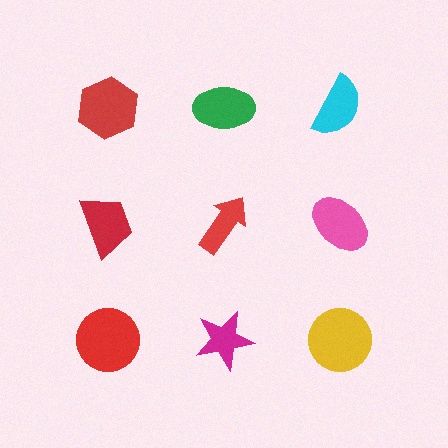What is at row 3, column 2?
A magenta star.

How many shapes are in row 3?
3 shapes.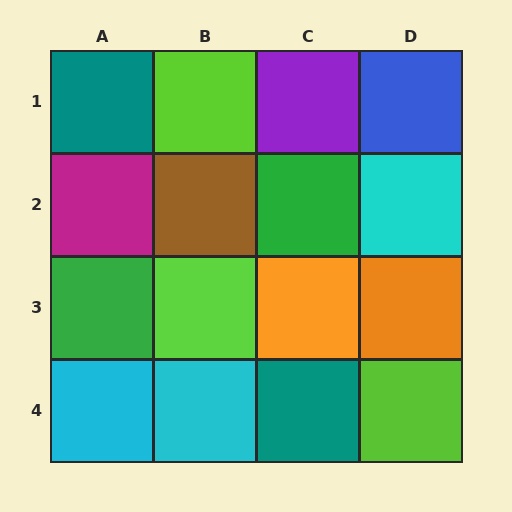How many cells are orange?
2 cells are orange.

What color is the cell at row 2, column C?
Green.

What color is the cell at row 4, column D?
Lime.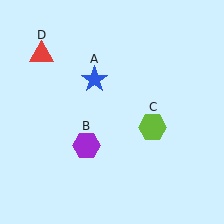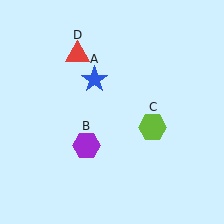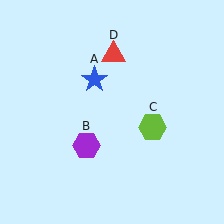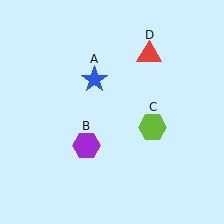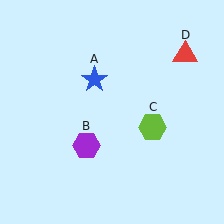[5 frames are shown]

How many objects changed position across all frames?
1 object changed position: red triangle (object D).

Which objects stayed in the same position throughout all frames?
Blue star (object A) and purple hexagon (object B) and lime hexagon (object C) remained stationary.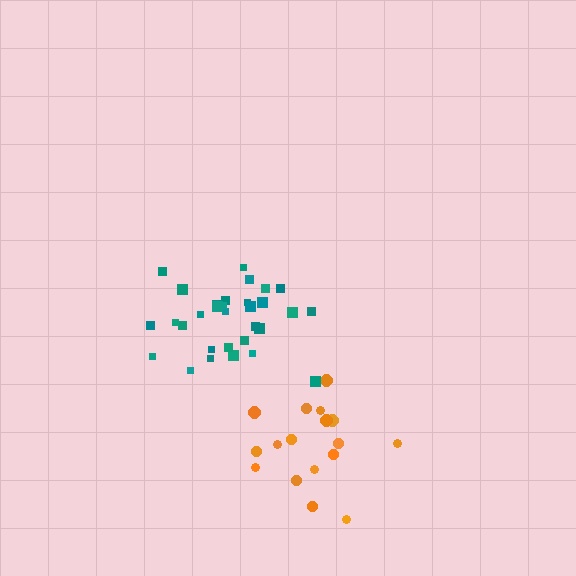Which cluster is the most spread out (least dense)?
Teal.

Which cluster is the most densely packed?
Orange.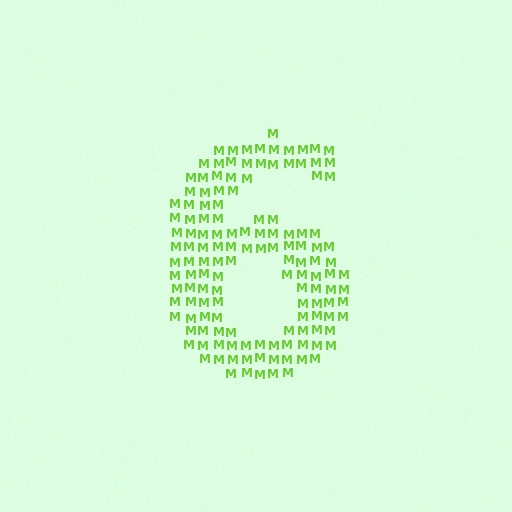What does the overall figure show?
The overall figure shows the digit 6.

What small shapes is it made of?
It is made of small letter M's.